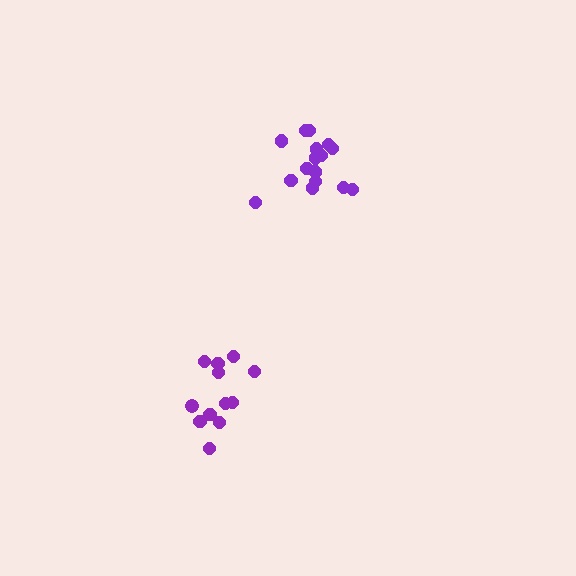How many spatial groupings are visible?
There are 2 spatial groupings.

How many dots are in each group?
Group 1: 16 dots, Group 2: 12 dots (28 total).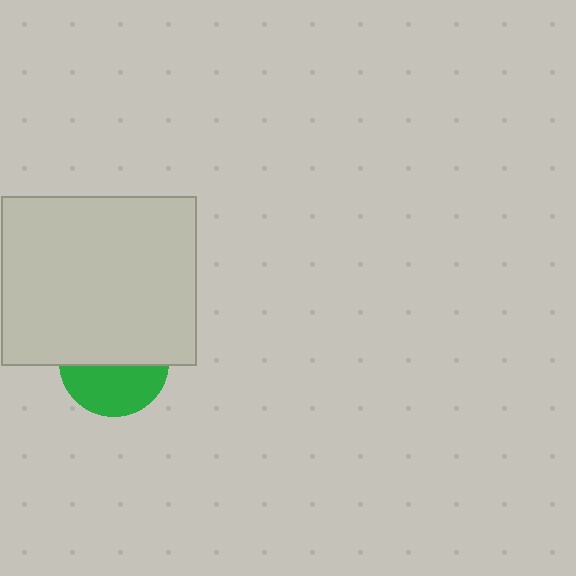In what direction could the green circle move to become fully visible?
The green circle could move down. That would shift it out from behind the light gray rectangle entirely.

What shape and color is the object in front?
The object in front is a light gray rectangle.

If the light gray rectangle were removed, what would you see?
You would see the complete green circle.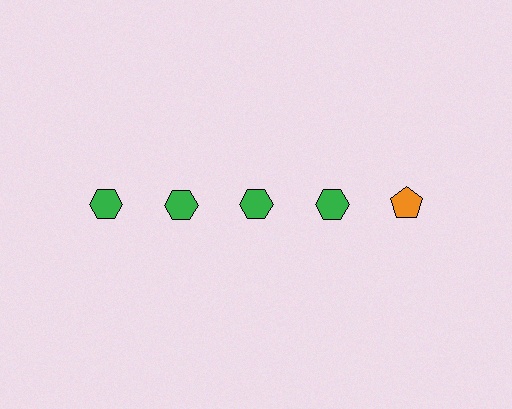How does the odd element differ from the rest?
It differs in both color (orange instead of green) and shape (pentagon instead of hexagon).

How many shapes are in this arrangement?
There are 5 shapes arranged in a grid pattern.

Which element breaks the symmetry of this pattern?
The orange pentagon in the top row, rightmost column breaks the symmetry. All other shapes are green hexagons.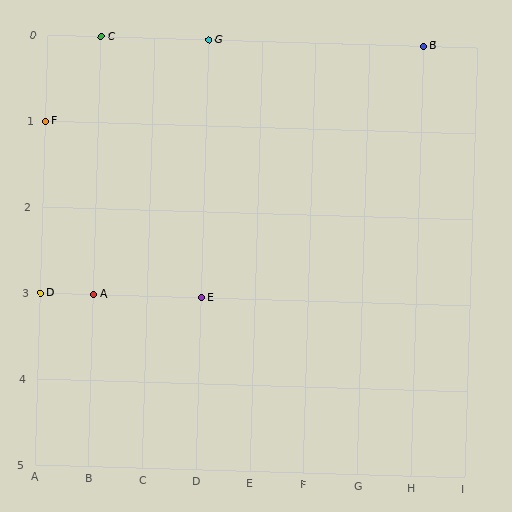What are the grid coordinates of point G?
Point G is at grid coordinates (D, 0).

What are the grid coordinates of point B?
Point B is at grid coordinates (H, 0).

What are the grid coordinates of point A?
Point A is at grid coordinates (B, 3).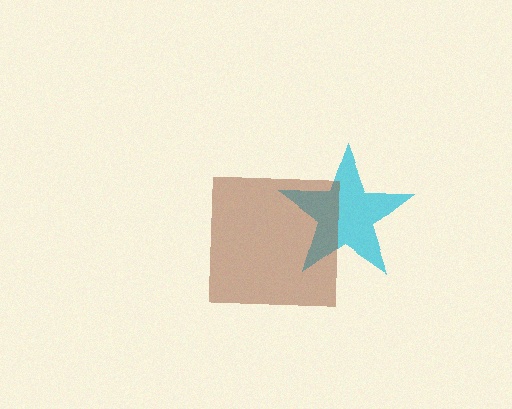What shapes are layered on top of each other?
The layered shapes are: a cyan star, a brown square.